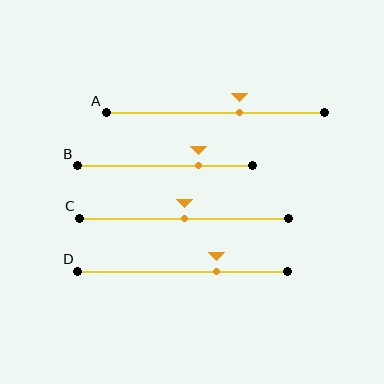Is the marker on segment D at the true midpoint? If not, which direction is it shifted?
No, the marker on segment D is shifted to the right by about 16% of the segment length.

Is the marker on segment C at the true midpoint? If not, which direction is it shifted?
Yes, the marker on segment C is at the true midpoint.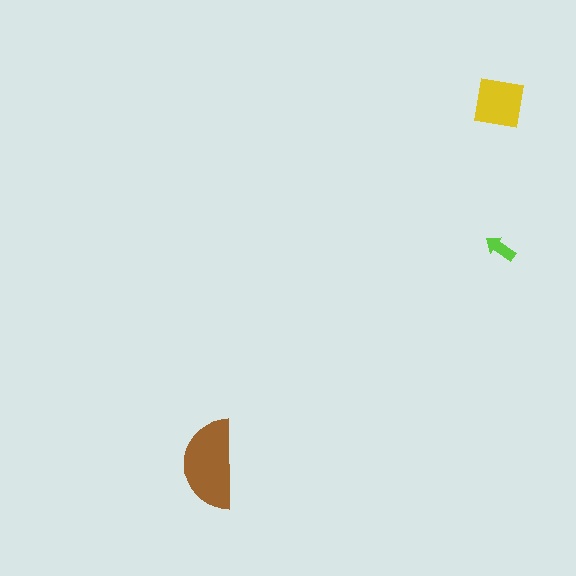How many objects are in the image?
There are 3 objects in the image.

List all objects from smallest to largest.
The lime arrow, the yellow square, the brown semicircle.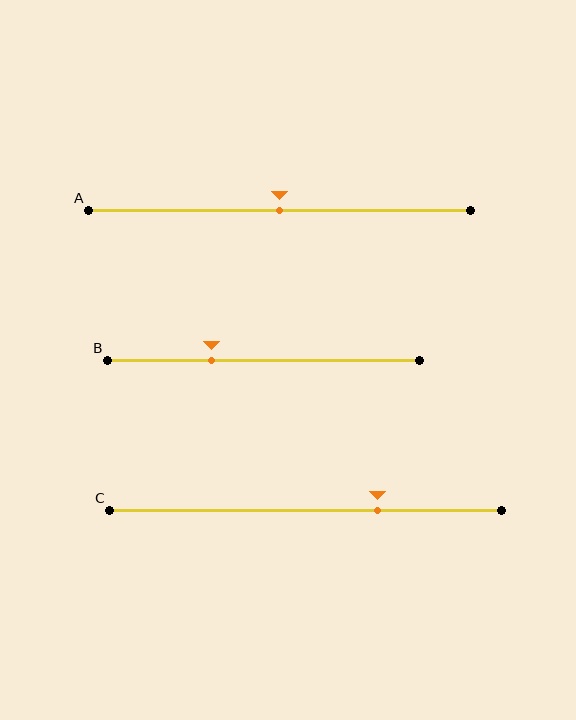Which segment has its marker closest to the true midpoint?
Segment A has its marker closest to the true midpoint.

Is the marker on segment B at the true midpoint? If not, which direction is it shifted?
No, the marker on segment B is shifted to the left by about 17% of the segment length.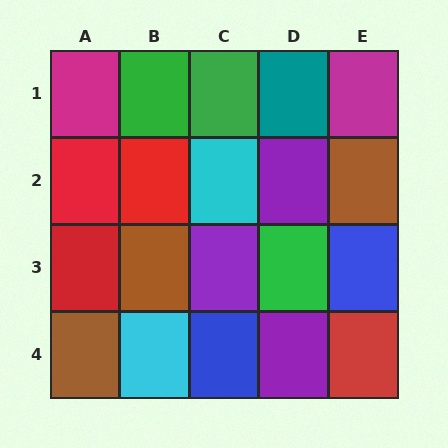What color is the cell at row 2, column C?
Cyan.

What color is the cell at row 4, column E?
Red.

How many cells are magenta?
2 cells are magenta.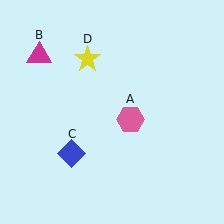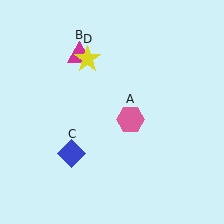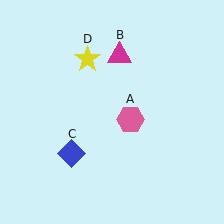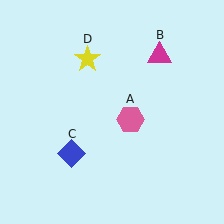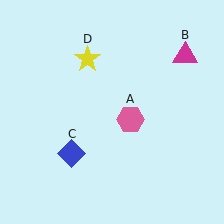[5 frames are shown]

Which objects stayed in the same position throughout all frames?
Pink hexagon (object A) and blue diamond (object C) and yellow star (object D) remained stationary.